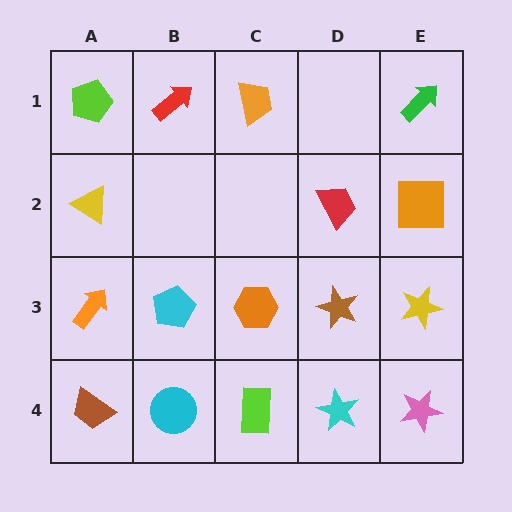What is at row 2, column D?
A red trapezoid.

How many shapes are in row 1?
4 shapes.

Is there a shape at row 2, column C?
No, that cell is empty.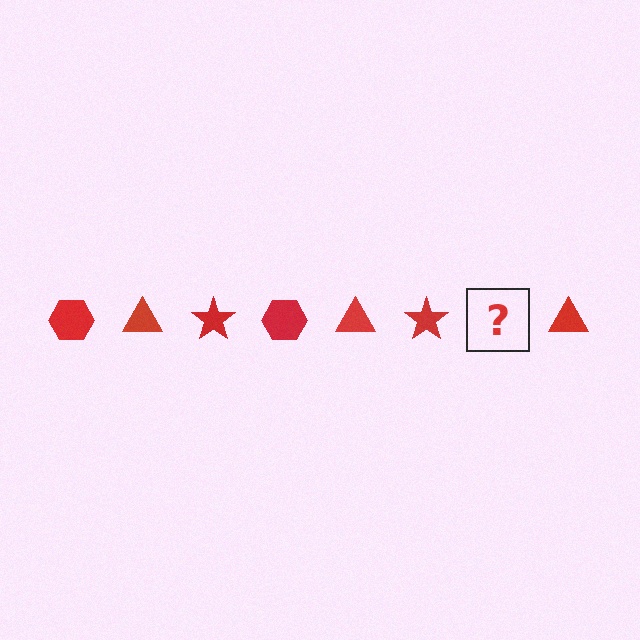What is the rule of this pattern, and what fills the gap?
The rule is that the pattern cycles through hexagon, triangle, star shapes in red. The gap should be filled with a red hexagon.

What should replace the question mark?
The question mark should be replaced with a red hexagon.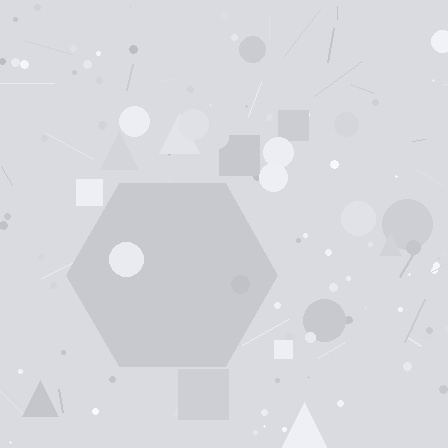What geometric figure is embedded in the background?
A hexagon is embedded in the background.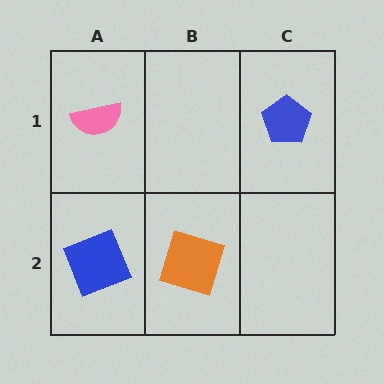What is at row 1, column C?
A blue pentagon.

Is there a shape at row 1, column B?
No, that cell is empty.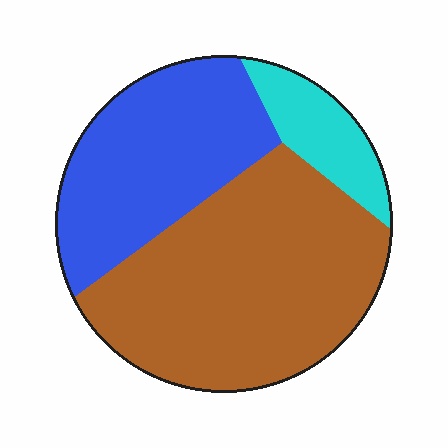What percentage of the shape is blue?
Blue takes up between a quarter and a half of the shape.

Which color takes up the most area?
Brown, at roughly 55%.